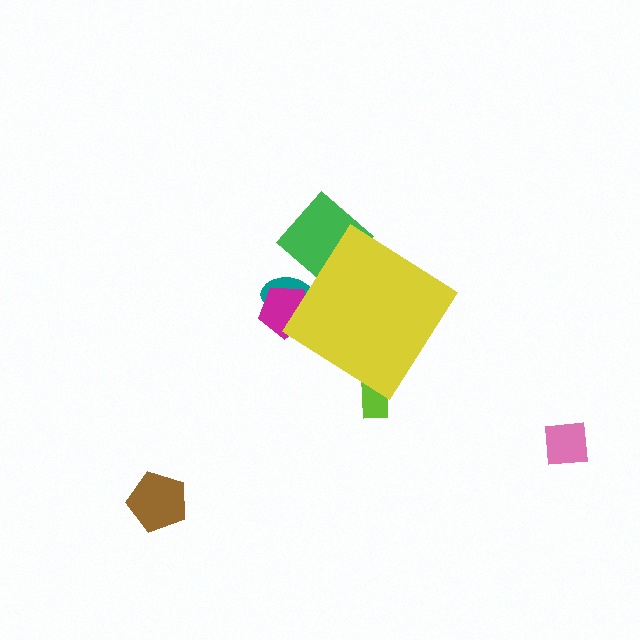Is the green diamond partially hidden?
Yes, the green diamond is partially hidden behind the yellow diamond.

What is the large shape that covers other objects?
A yellow diamond.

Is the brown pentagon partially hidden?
No, the brown pentagon is fully visible.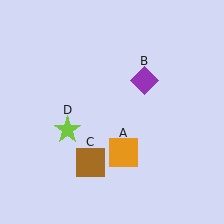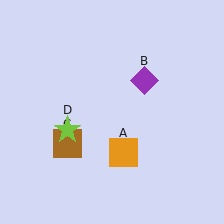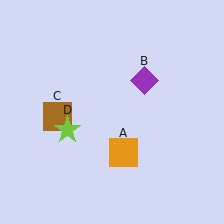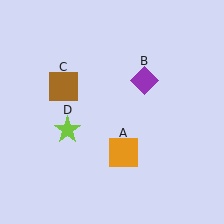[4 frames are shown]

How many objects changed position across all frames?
1 object changed position: brown square (object C).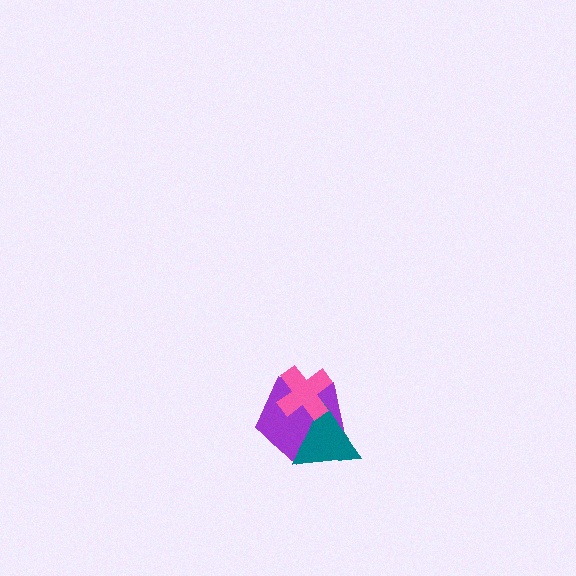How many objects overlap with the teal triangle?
2 objects overlap with the teal triangle.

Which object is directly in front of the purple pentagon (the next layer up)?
The teal triangle is directly in front of the purple pentagon.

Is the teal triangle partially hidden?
Yes, it is partially covered by another shape.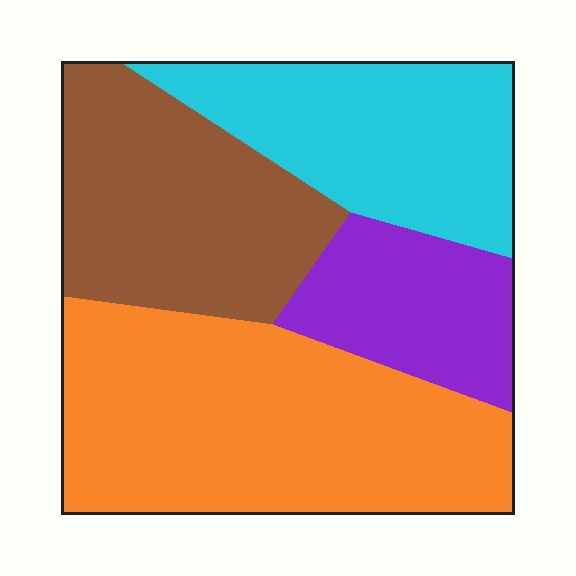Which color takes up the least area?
Purple, at roughly 15%.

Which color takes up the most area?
Orange, at roughly 40%.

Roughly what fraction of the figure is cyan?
Cyan takes up between a sixth and a third of the figure.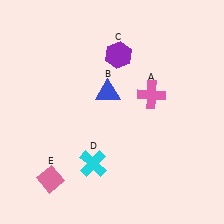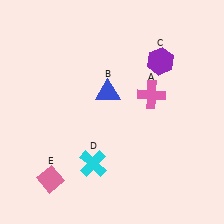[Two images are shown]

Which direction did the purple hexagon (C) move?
The purple hexagon (C) moved right.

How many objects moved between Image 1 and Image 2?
1 object moved between the two images.